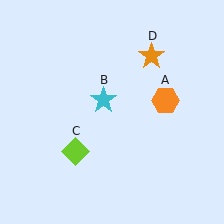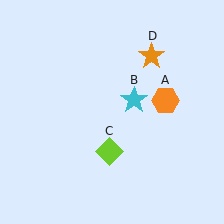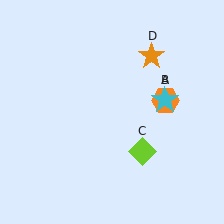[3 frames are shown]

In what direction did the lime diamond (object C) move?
The lime diamond (object C) moved right.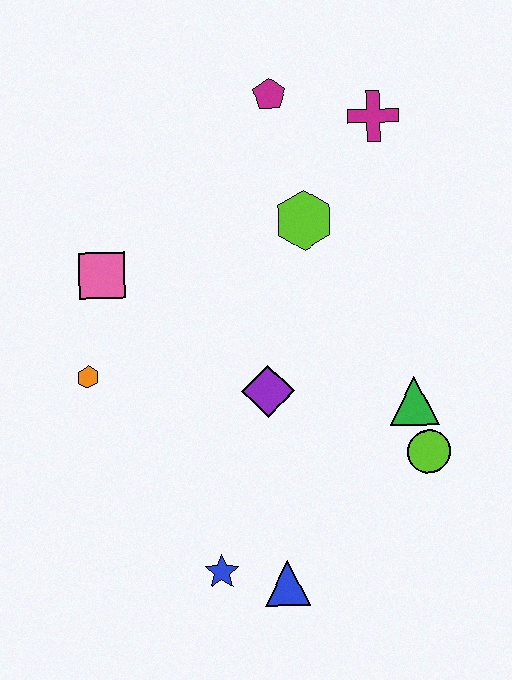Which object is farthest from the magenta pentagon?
The blue triangle is farthest from the magenta pentagon.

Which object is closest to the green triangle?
The lime circle is closest to the green triangle.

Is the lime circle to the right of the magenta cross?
Yes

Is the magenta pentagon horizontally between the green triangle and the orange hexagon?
Yes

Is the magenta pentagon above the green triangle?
Yes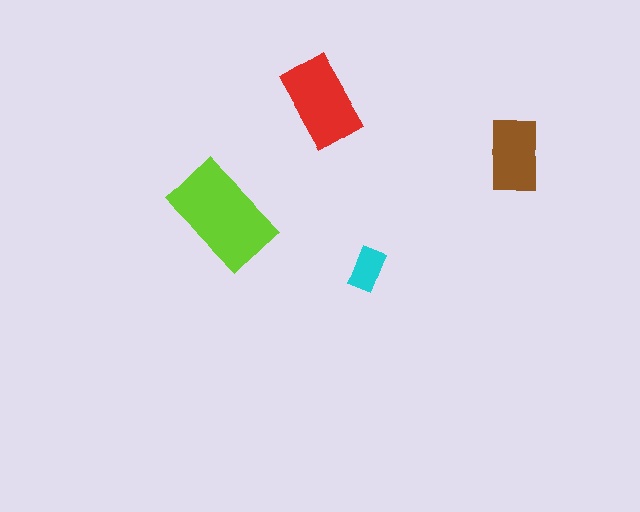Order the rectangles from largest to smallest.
the lime one, the red one, the brown one, the cyan one.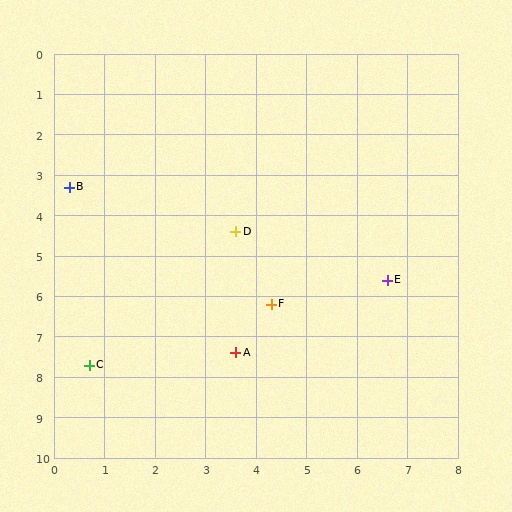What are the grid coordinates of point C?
Point C is at approximately (0.7, 7.7).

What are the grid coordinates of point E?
Point E is at approximately (6.6, 5.6).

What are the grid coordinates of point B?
Point B is at approximately (0.3, 3.3).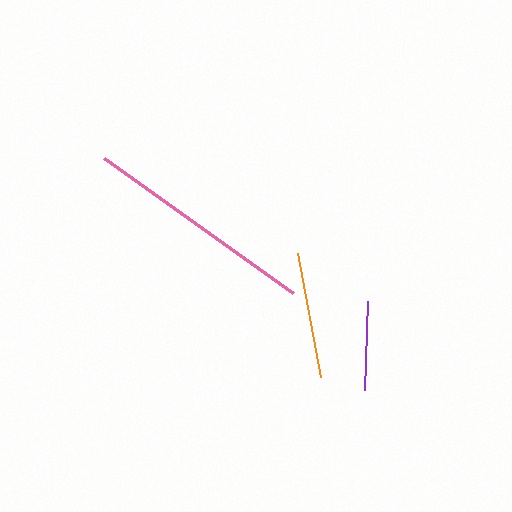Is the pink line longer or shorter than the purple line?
The pink line is longer than the purple line.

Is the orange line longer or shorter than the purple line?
The orange line is longer than the purple line.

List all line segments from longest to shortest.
From longest to shortest: pink, orange, purple.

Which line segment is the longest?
The pink line is the longest at approximately 233 pixels.